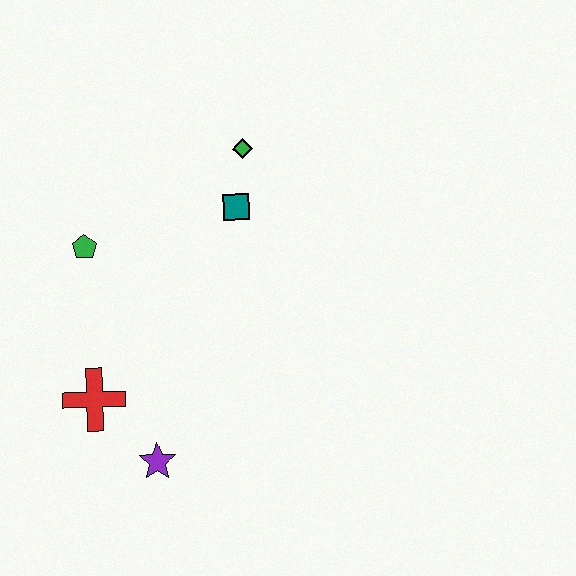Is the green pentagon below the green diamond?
Yes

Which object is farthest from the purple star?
The green diamond is farthest from the purple star.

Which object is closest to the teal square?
The green diamond is closest to the teal square.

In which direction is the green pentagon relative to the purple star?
The green pentagon is above the purple star.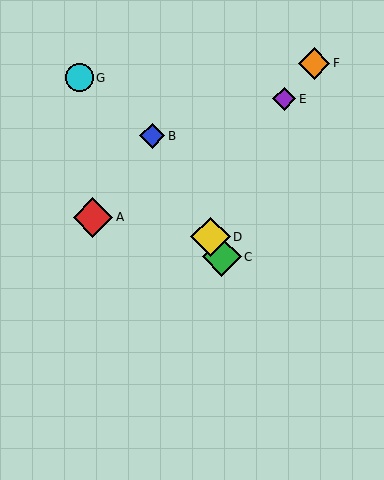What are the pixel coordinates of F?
Object F is at (314, 63).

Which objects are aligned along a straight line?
Objects B, C, D are aligned along a straight line.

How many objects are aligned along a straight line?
3 objects (B, C, D) are aligned along a straight line.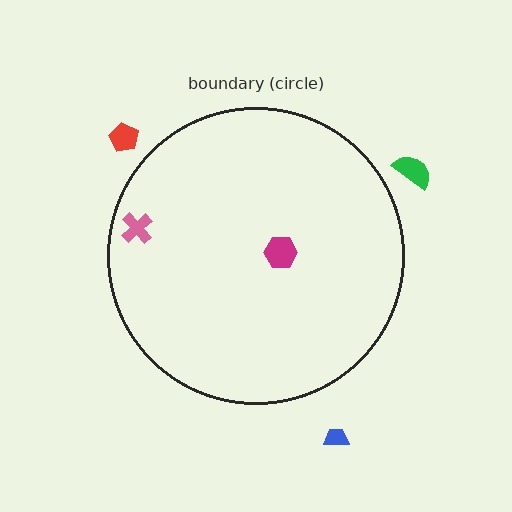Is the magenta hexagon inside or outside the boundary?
Inside.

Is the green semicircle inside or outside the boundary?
Outside.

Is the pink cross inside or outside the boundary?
Inside.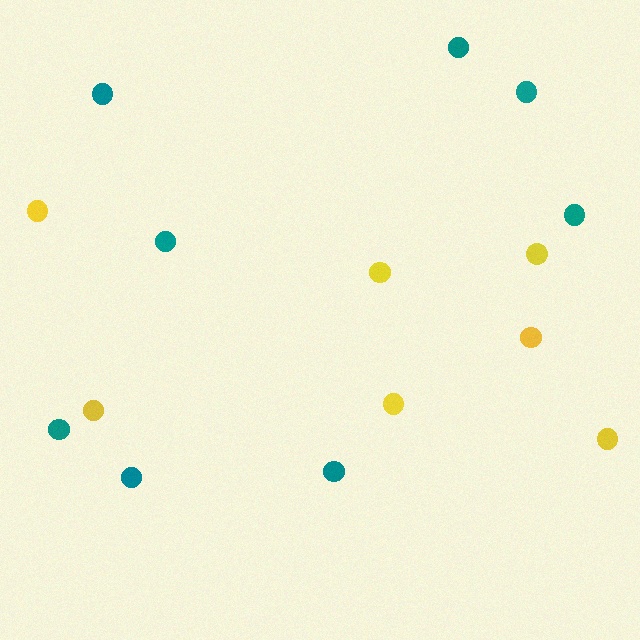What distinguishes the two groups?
There are 2 groups: one group of yellow circles (7) and one group of teal circles (8).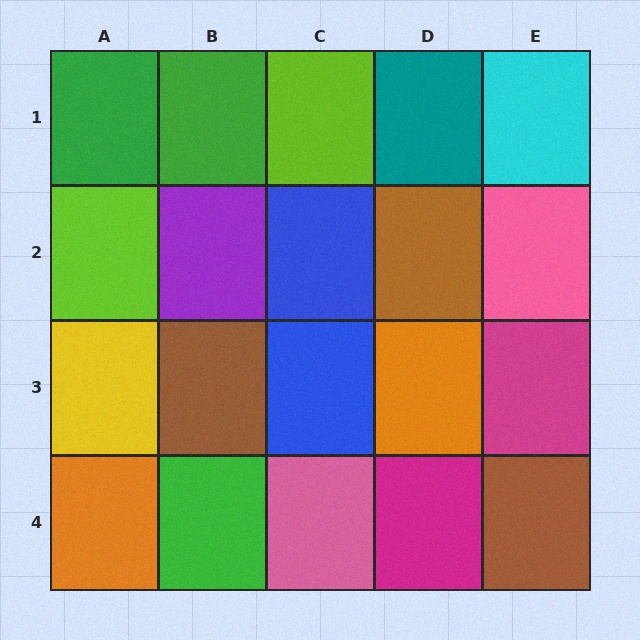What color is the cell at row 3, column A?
Yellow.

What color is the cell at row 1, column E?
Cyan.